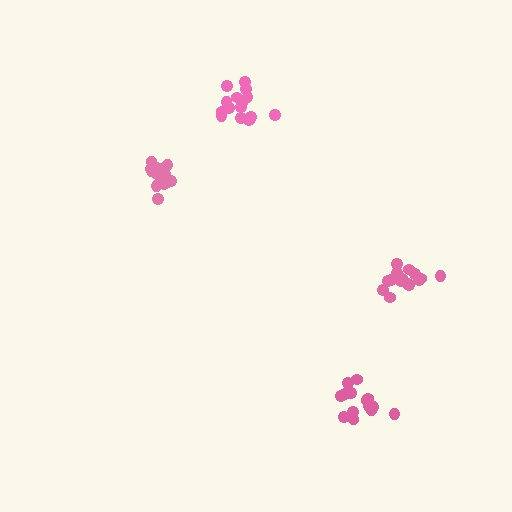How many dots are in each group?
Group 1: 15 dots, Group 2: 15 dots, Group 3: 16 dots, Group 4: 16 dots (62 total).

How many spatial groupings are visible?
There are 4 spatial groupings.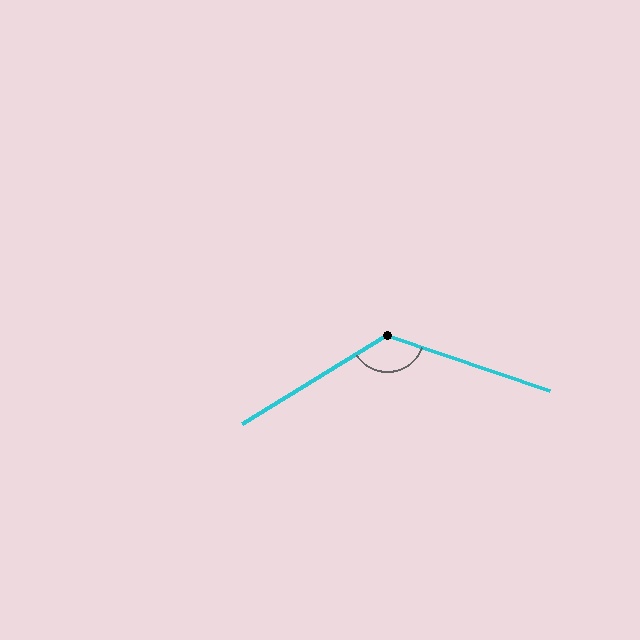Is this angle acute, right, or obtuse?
It is obtuse.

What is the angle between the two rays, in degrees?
Approximately 130 degrees.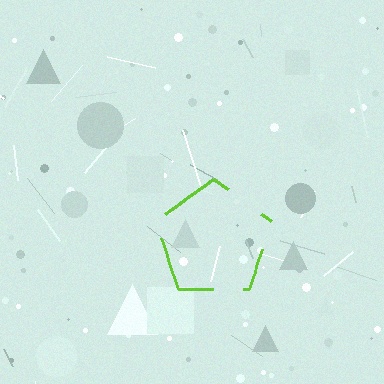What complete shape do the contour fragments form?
The contour fragments form a pentagon.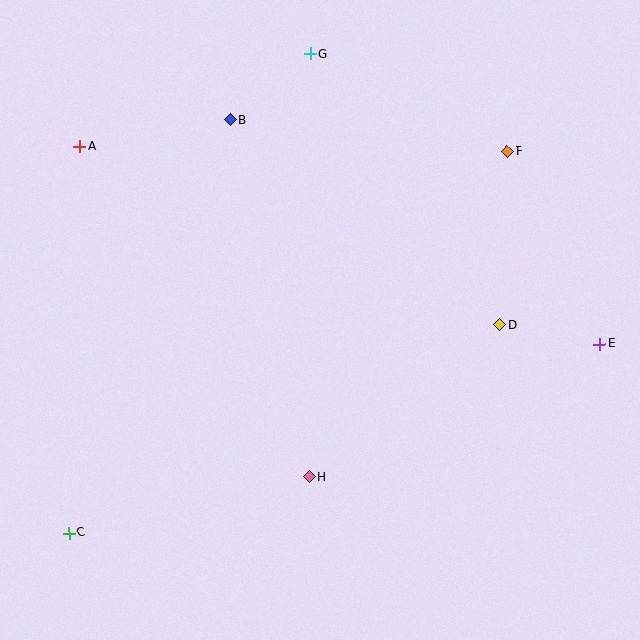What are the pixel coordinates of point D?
Point D is at (500, 325).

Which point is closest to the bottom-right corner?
Point E is closest to the bottom-right corner.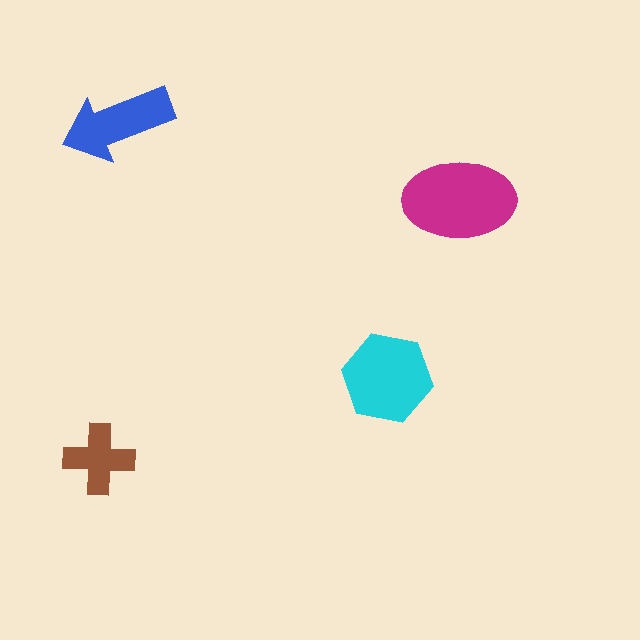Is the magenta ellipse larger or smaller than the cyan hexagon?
Larger.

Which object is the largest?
The magenta ellipse.